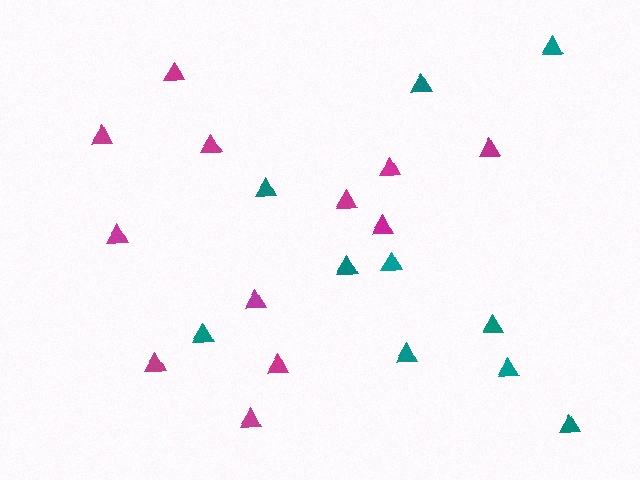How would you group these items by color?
There are 2 groups: one group of magenta triangles (12) and one group of teal triangles (10).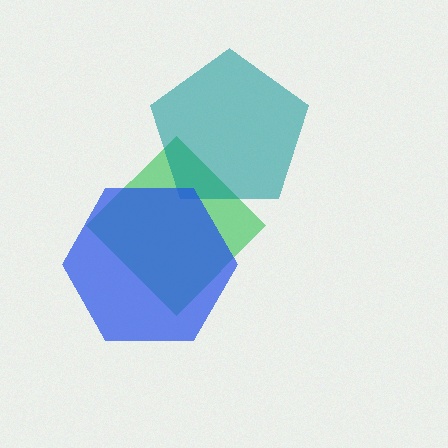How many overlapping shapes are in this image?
There are 3 overlapping shapes in the image.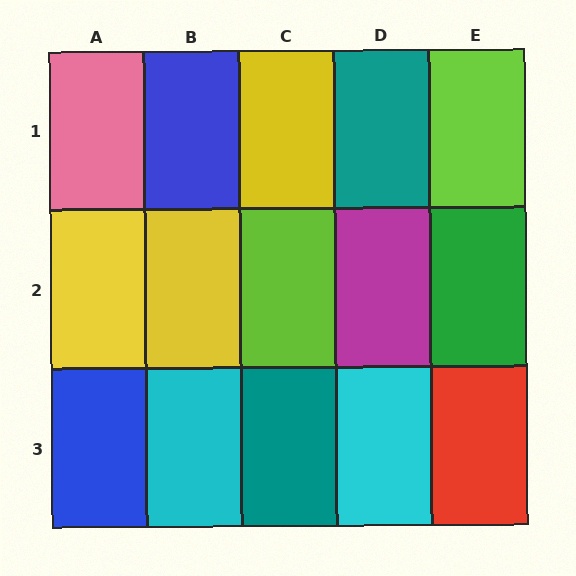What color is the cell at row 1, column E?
Lime.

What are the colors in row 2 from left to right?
Yellow, yellow, lime, magenta, green.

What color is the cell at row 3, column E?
Red.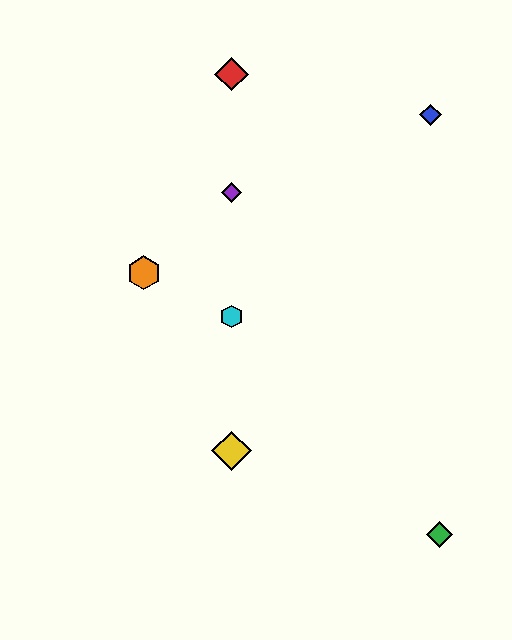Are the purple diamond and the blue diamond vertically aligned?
No, the purple diamond is at x≈232 and the blue diamond is at x≈430.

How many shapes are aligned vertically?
4 shapes (the red diamond, the yellow diamond, the purple diamond, the cyan hexagon) are aligned vertically.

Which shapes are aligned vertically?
The red diamond, the yellow diamond, the purple diamond, the cyan hexagon are aligned vertically.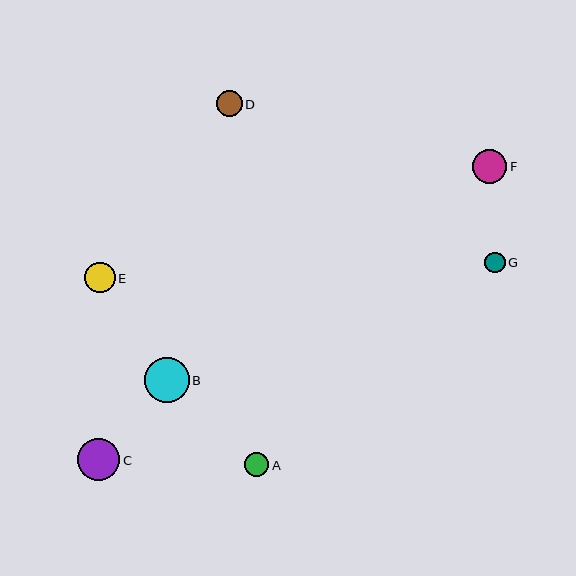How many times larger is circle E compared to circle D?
Circle E is approximately 1.2 times the size of circle D.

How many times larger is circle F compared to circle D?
Circle F is approximately 1.3 times the size of circle D.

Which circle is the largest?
Circle B is the largest with a size of approximately 45 pixels.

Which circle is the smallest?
Circle G is the smallest with a size of approximately 20 pixels.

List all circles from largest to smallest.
From largest to smallest: B, C, F, E, D, A, G.